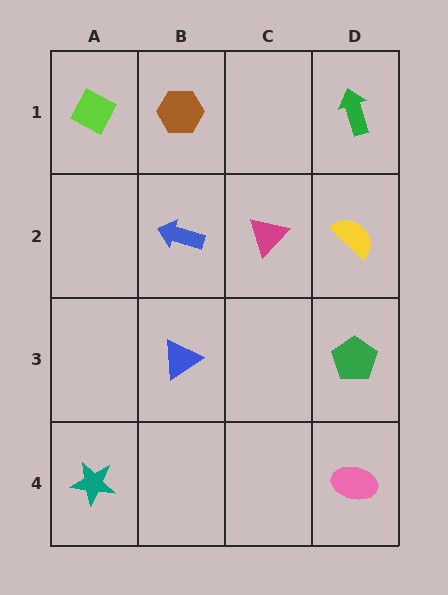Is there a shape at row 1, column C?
No, that cell is empty.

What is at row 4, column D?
A pink ellipse.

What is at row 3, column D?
A green pentagon.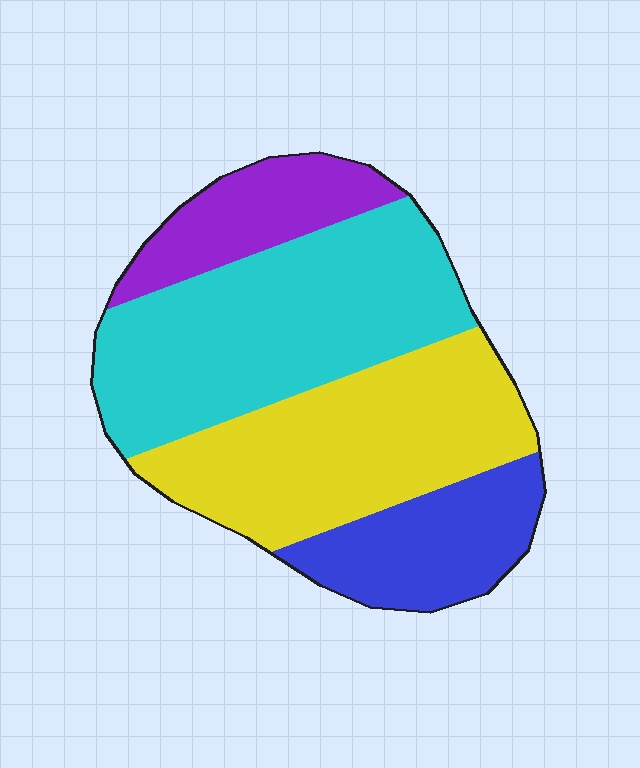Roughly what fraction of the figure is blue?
Blue takes up less than a sixth of the figure.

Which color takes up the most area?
Cyan, at roughly 35%.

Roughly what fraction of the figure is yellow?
Yellow covers around 35% of the figure.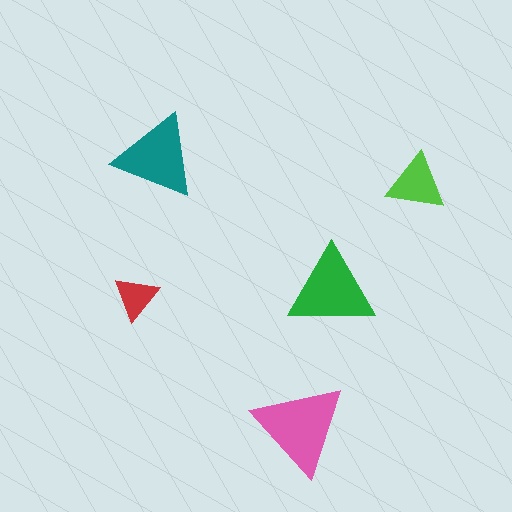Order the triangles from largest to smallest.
the pink one, the green one, the teal one, the lime one, the red one.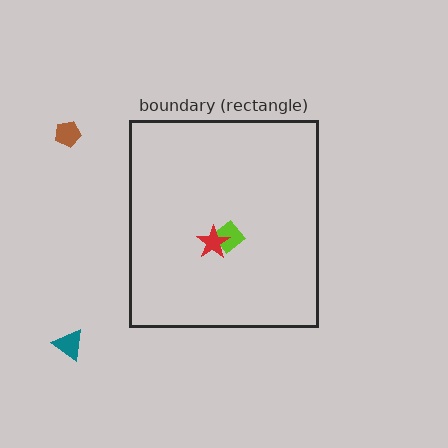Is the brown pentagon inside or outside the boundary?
Outside.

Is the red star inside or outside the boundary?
Inside.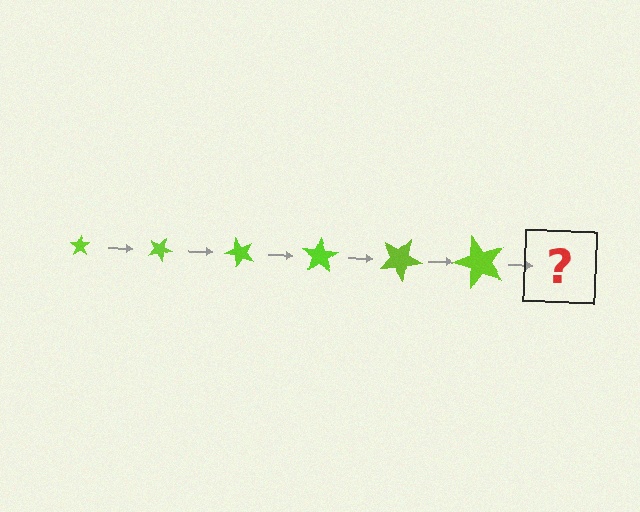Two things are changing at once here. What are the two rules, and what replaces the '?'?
The two rules are that the star grows larger each step and it rotates 25 degrees each step. The '?' should be a star, larger than the previous one and rotated 150 degrees from the start.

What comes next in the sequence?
The next element should be a star, larger than the previous one and rotated 150 degrees from the start.